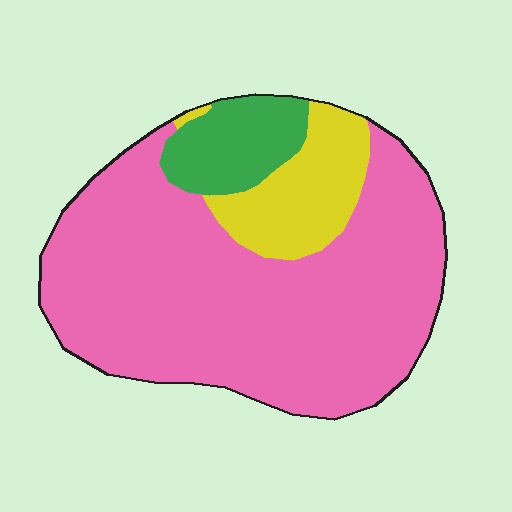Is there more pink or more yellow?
Pink.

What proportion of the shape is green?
Green covers 11% of the shape.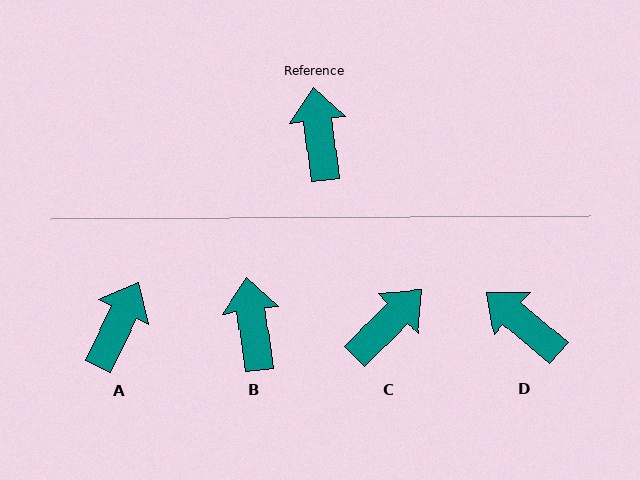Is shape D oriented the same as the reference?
No, it is off by about 42 degrees.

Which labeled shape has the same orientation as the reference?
B.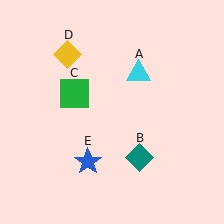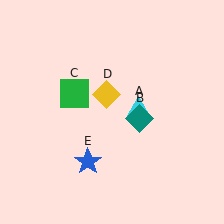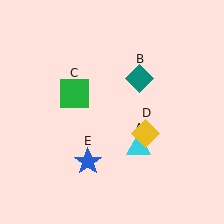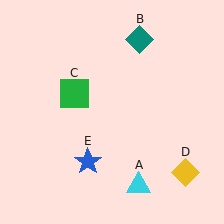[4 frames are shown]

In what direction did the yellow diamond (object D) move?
The yellow diamond (object D) moved down and to the right.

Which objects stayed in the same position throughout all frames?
Green square (object C) and blue star (object E) remained stationary.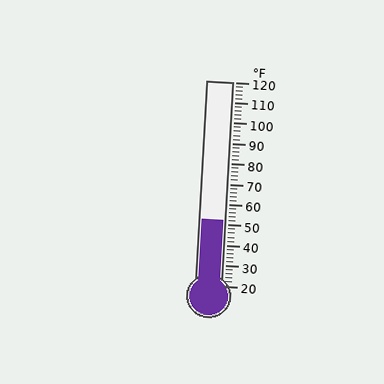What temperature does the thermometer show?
The thermometer shows approximately 52°F.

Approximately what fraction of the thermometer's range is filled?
The thermometer is filled to approximately 30% of its range.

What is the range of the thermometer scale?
The thermometer scale ranges from 20°F to 120°F.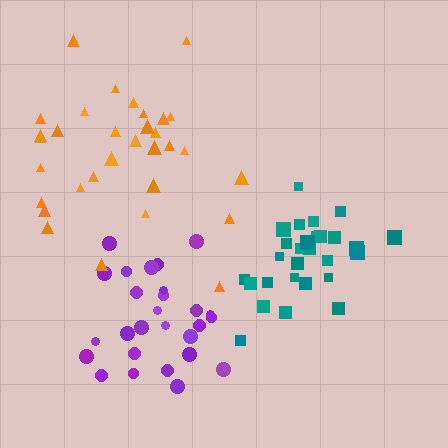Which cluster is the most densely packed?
Teal.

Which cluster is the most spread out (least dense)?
Orange.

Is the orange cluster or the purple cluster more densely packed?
Purple.